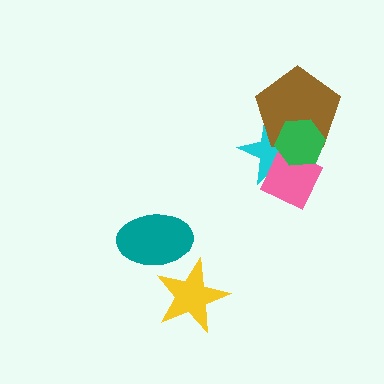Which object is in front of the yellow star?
The teal ellipse is in front of the yellow star.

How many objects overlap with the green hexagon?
3 objects overlap with the green hexagon.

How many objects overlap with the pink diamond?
3 objects overlap with the pink diamond.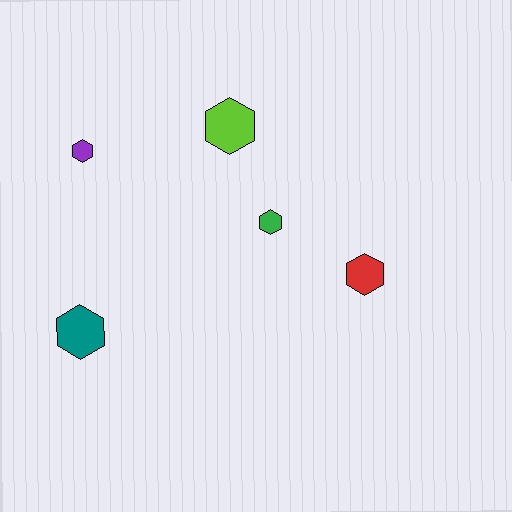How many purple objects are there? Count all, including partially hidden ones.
There is 1 purple object.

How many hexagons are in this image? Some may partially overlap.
There are 5 hexagons.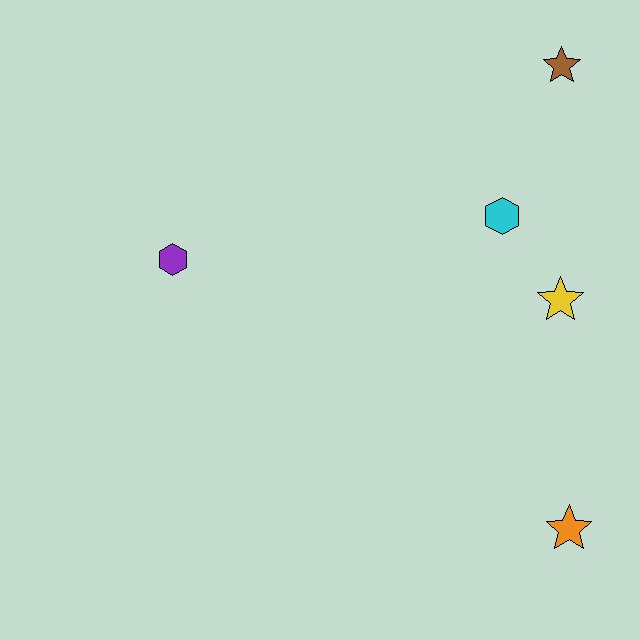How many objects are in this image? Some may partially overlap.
There are 5 objects.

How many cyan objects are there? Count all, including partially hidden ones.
There is 1 cyan object.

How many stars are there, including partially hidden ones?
There are 3 stars.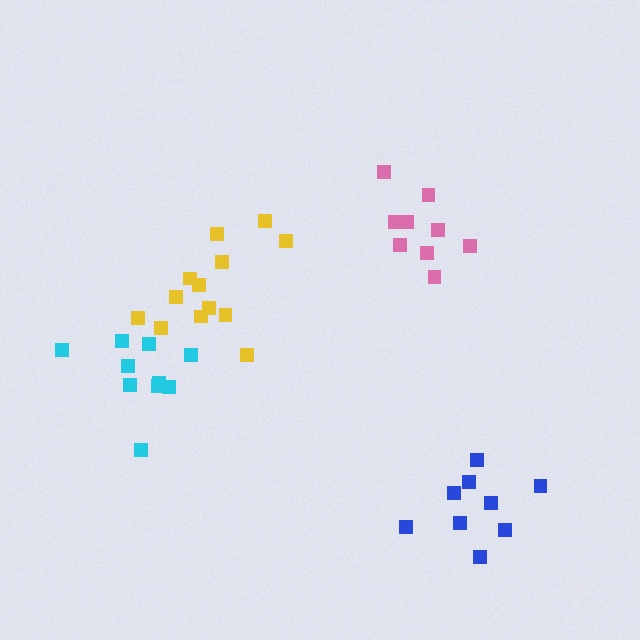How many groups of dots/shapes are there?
There are 4 groups.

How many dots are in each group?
Group 1: 9 dots, Group 2: 13 dots, Group 3: 10 dots, Group 4: 9 dots (41 total).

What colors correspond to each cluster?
The clusters are colored: pink, yellow, cyan, blue.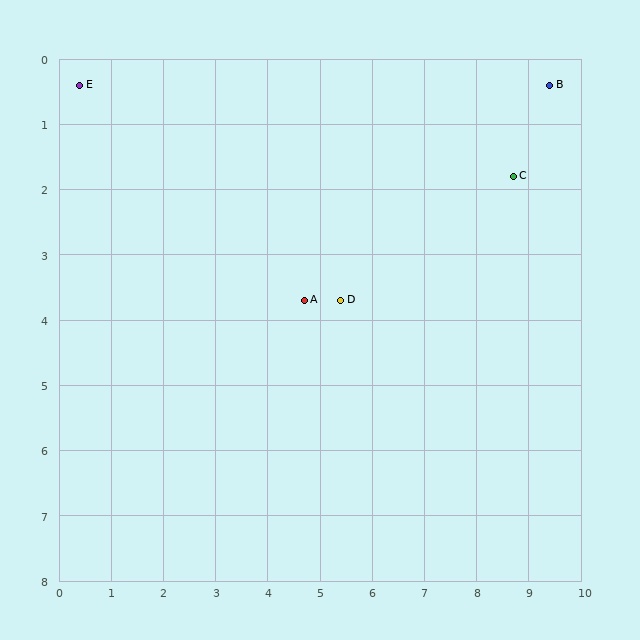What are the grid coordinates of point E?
Point E is at approximately (0.4, 0.4).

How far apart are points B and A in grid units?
Points B and A are about 5.7 grid units apart.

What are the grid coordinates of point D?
Point D is at approximately (5.4, 3.7).